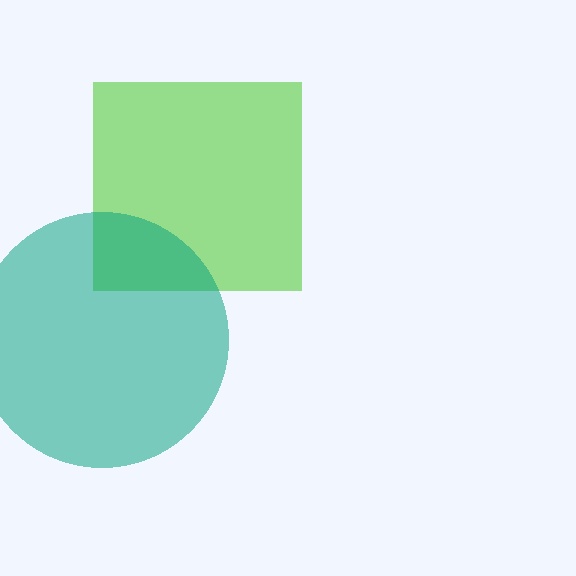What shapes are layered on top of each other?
The layered shapes are: a lime square, a teal circle.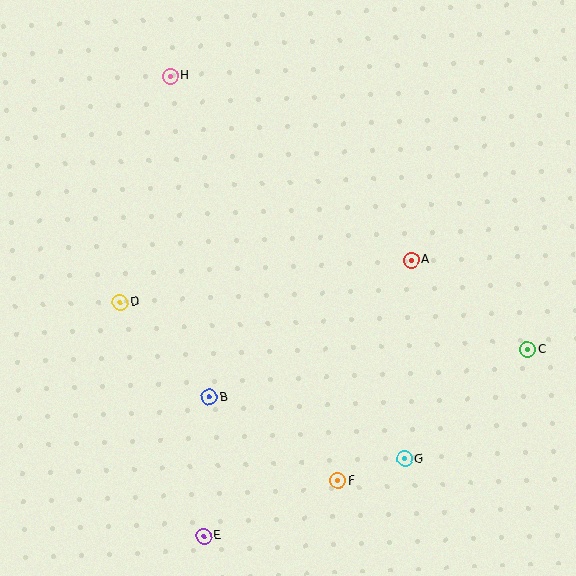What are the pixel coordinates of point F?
Point F is at (338, 481).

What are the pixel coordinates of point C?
Point C is at (528, 350).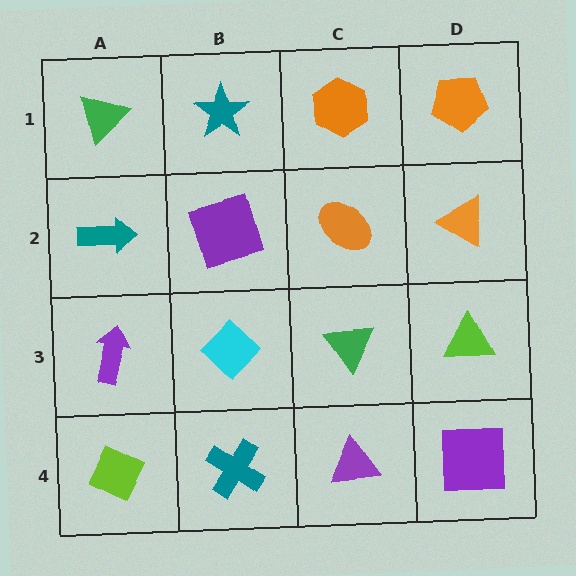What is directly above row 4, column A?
A purple arrow.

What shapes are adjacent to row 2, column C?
An orange hexagon (row 1, column C), a green triangle (row 3, column C), a purple square (row 2, column B), an orange triangle (row 2, column D).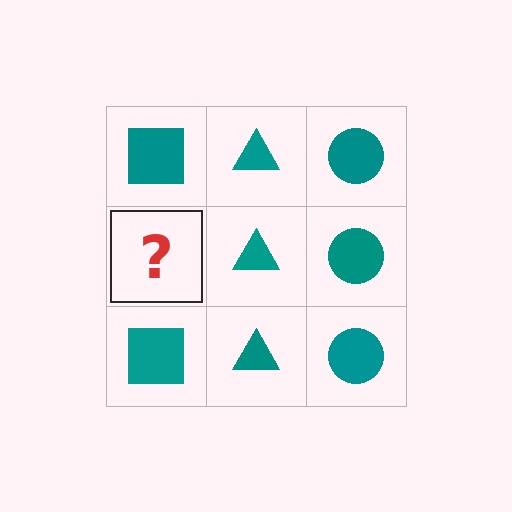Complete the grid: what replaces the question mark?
The question mark should be replaced with a teal square.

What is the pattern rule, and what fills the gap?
The rule is that each column has a consistent shape. The gap should be filled with a teal square.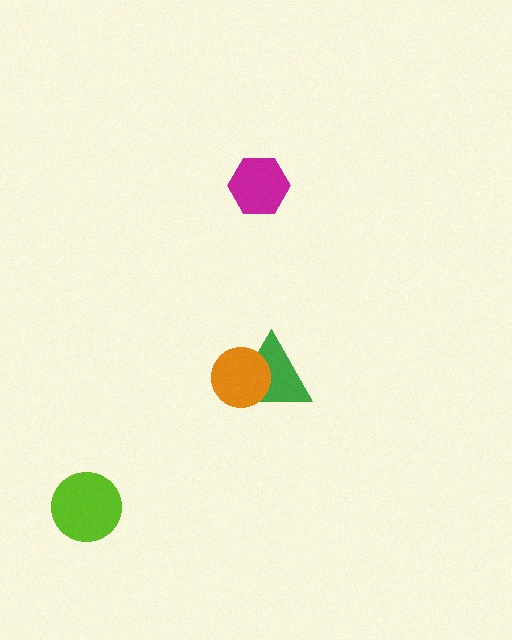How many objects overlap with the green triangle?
1 object overlaps with the green triangle.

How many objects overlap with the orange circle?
1 object overlaps with the orange circle.